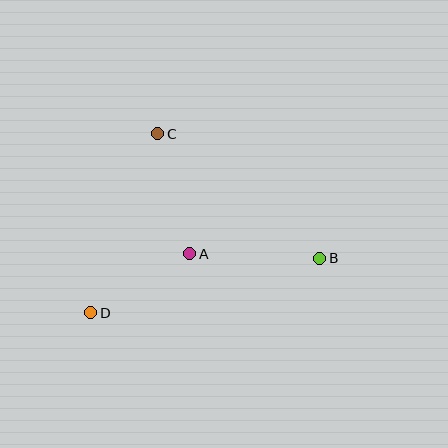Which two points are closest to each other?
Points A and D are closest to each other.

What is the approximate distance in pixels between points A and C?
The distance between A and C is approximately 124 pixels.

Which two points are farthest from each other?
Points B and D are farthest from each other.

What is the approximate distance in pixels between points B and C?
The distance between B and C is approximately 204 pixels.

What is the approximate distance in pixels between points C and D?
The distance between C and D is approximately 191 pixels.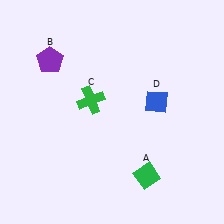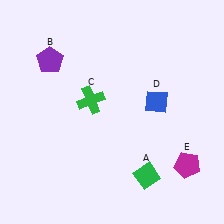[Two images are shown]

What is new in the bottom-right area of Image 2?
A magenta pentagon (E) was added in the bottom-right area of Image 2.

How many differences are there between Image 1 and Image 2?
There is 1 difference between the two images.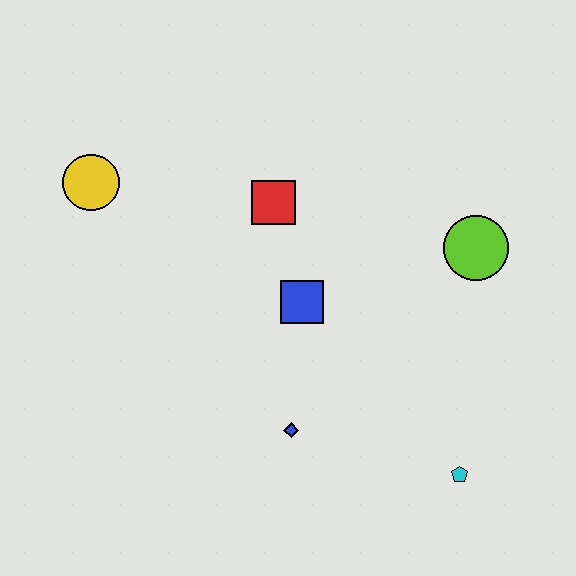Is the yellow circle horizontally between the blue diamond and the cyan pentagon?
No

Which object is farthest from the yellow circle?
The cyan pentagon is farthest from the yellow circle.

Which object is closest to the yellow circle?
The red square is closest to the yellow circle.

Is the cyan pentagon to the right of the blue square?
Yes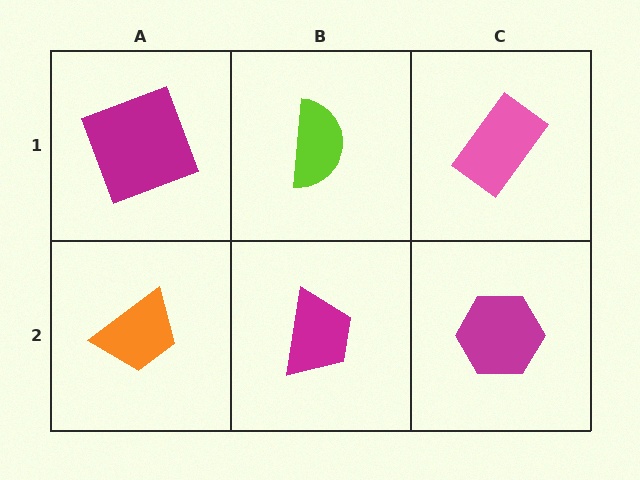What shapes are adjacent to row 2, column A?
A magenta square (row 1, column A), a magenta trapezoid (row 2, column B).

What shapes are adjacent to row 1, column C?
A magenta hexagon (row 2, column C), a lime semicircle (row 1, column B).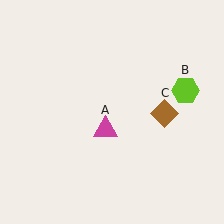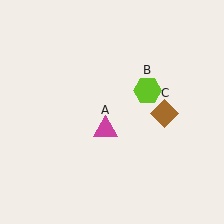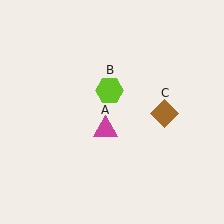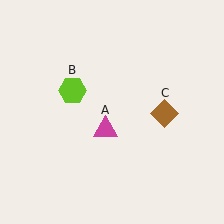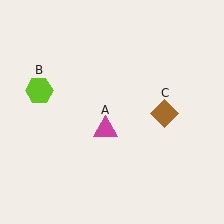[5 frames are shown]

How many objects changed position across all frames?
1 object changed position: lime hexagon (object B).